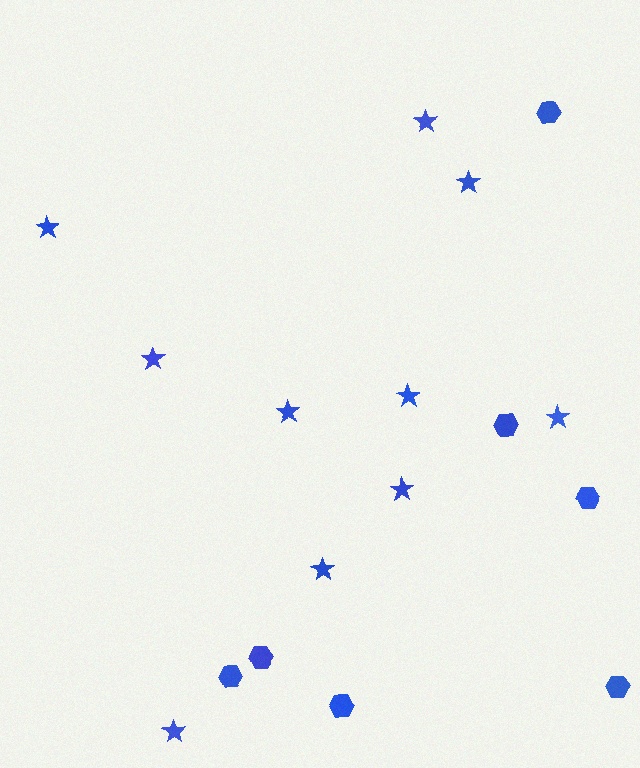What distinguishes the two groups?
There are 2 groups: one group of hexagons (7) and one group of stars (10).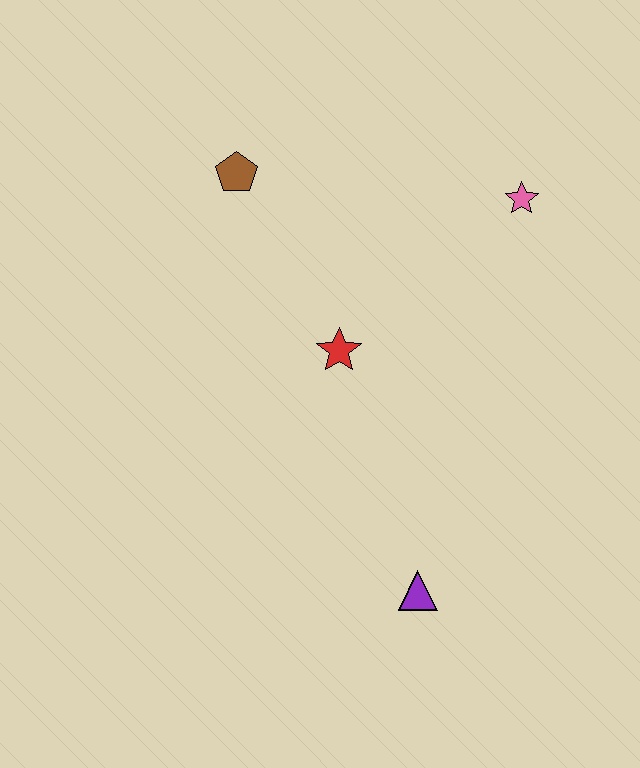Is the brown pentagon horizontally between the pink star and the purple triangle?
No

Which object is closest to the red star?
The brown pentagon is closest to the red star.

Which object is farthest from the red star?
The purple triangle is farthest from the red star.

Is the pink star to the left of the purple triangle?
No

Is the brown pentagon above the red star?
Yes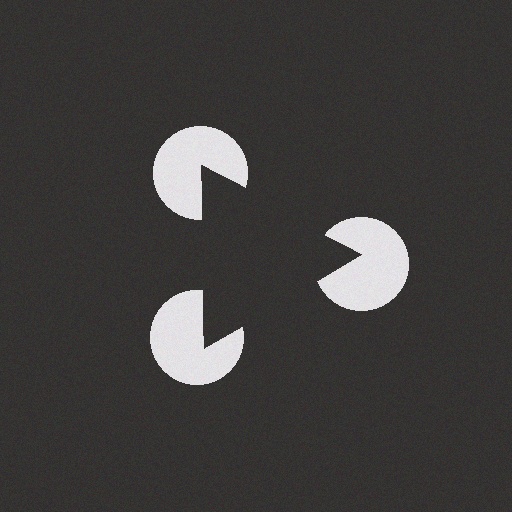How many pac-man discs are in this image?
There are 3 — one at each vertex of the illusory triangle.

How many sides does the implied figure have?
3 sides.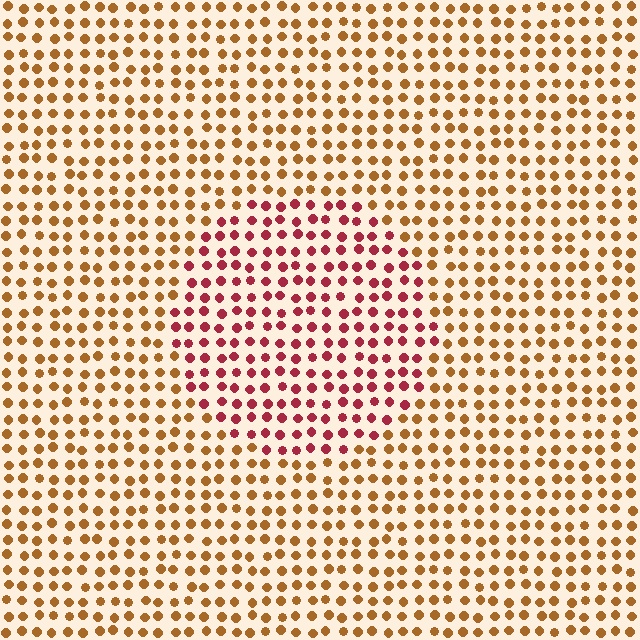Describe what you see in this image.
The image is filled with small brown elements in a uniform arrangement. A circle-shaped region is visible where the elements are tinted to a slightly different hue, forming a subtle color boundary.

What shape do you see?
I see a circle.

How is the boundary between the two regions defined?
The boundary is defined purely by a slight shift in hue (about 43 degrees). Spacing, size, and orientation are identical on both sides.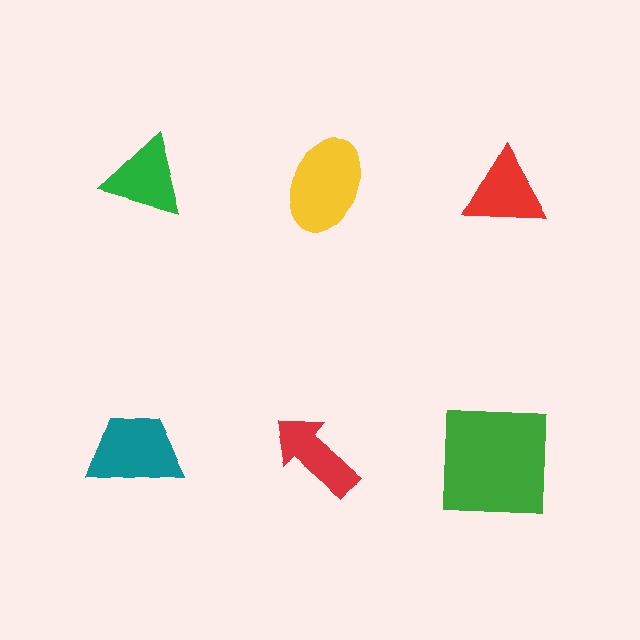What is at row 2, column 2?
A red arrow.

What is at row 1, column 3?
A red triangle.